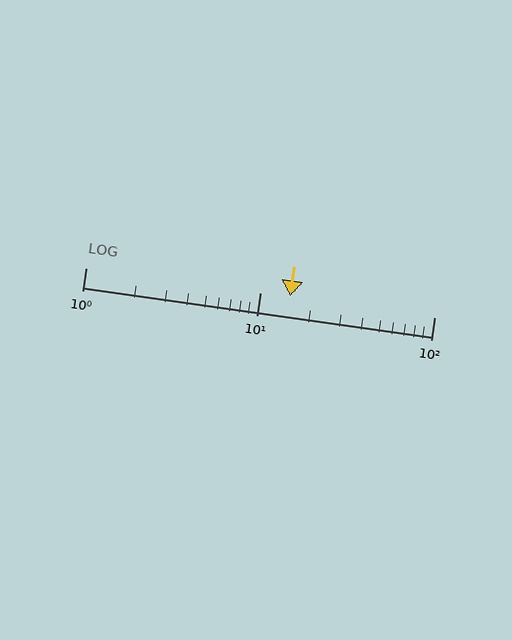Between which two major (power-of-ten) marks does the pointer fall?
The pointer is between 10 and 100.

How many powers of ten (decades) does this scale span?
The scale spans 2 decades, from 1 to 100.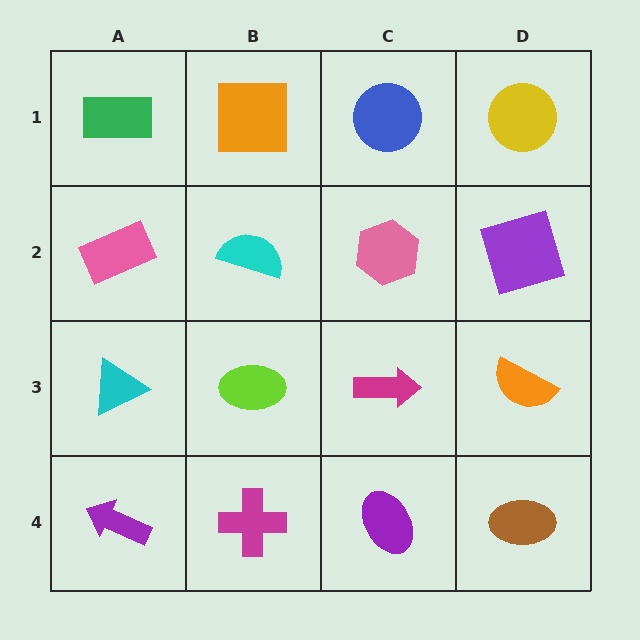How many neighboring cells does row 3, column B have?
4.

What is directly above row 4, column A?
A cyan triangle.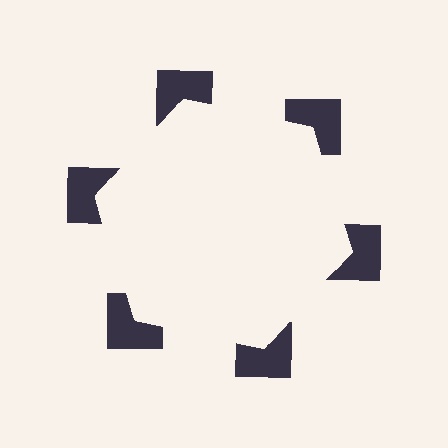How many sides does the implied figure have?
6 sides.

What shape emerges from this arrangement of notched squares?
An illusory hexagon — its edges are inferred from the aligned wedge cuts in the notched squares, not physically drawn.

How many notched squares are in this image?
There are 6 — one at each vertex of the illusory hexagon.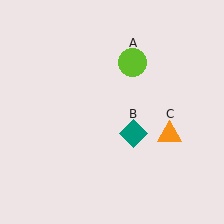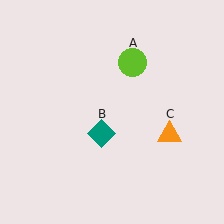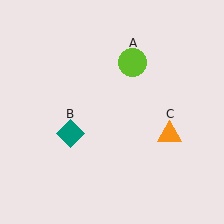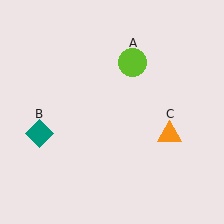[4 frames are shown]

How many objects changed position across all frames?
1 object changed position: teal diamond (object B).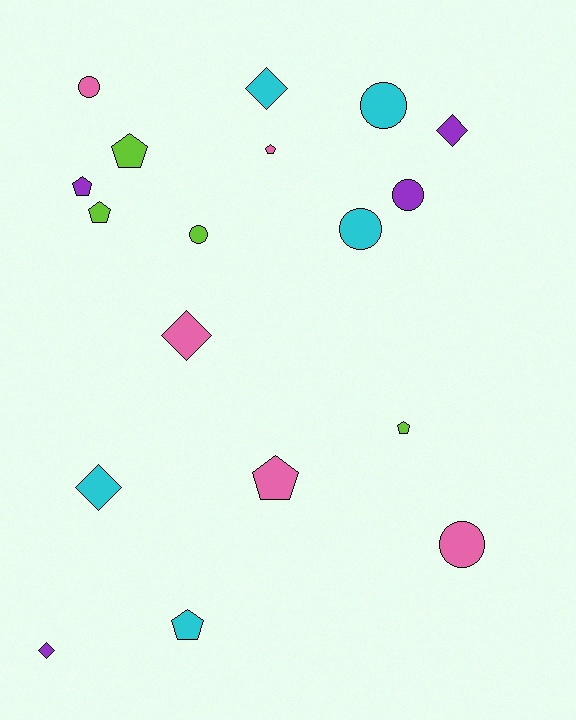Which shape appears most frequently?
Pentagon, with 7 objects.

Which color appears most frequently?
Cyan, with 5 objects.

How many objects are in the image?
There are 18 objects.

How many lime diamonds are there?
There are no lime diamonds.